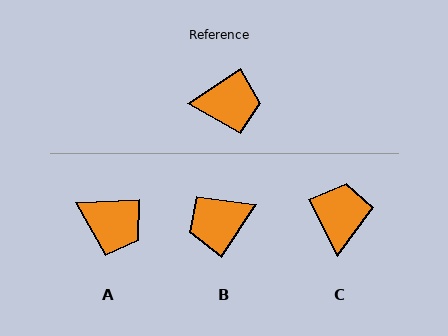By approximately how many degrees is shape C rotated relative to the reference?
Approximately 83 degrees counter-clockwise.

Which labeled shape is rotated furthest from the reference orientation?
B, about 158 degrees away.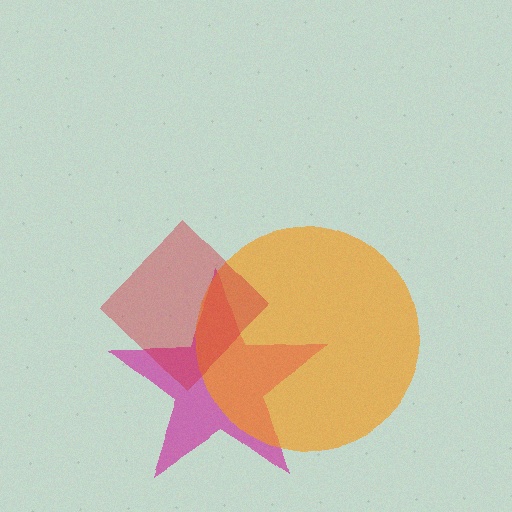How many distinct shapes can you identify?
There are 3 distinct shapes: a magenta star, an orange circle, a red diamond.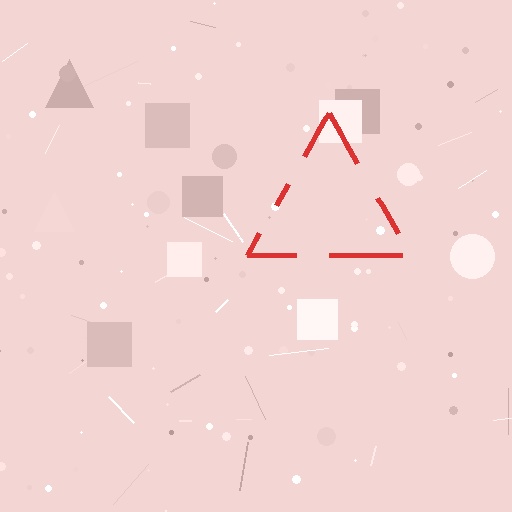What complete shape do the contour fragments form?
The contour fragments form a triangle.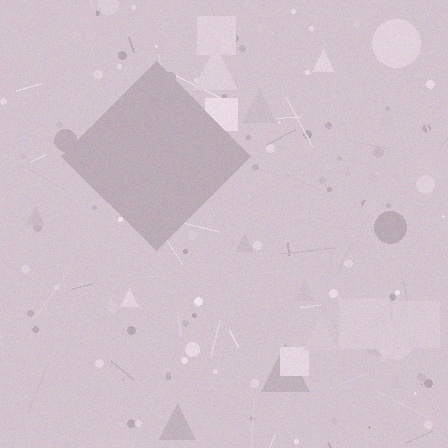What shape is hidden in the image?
A diamond is hidden in the image.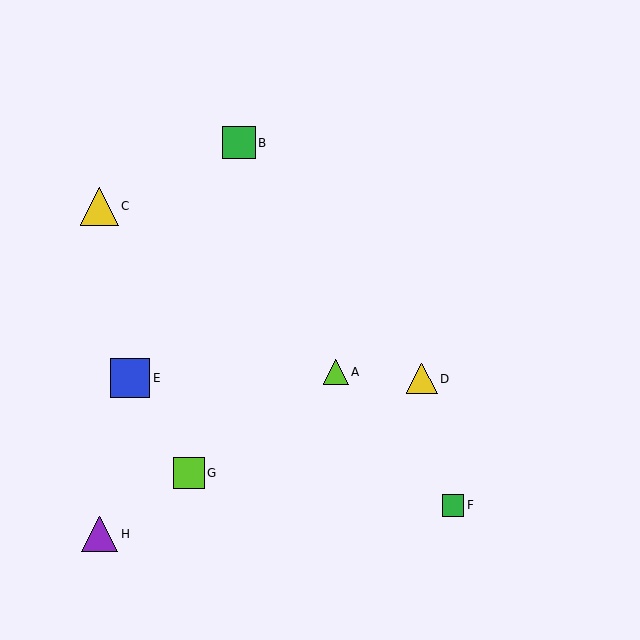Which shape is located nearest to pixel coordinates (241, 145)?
The green square (labeled B) at (239, 143) is nearest to that location.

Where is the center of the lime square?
The center of the lime square is at (189, 473).